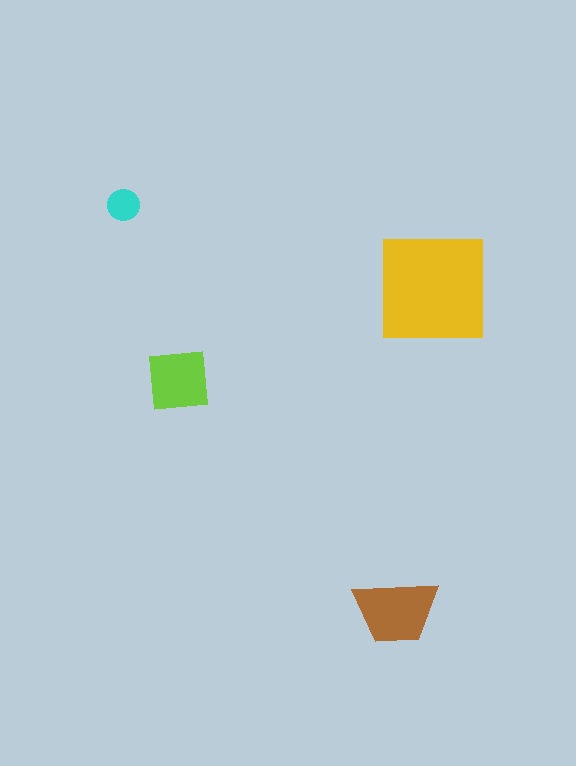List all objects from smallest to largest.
The cyan circle, the lime square, the brown trapezoid, the yellow square.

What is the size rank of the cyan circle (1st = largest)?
4th.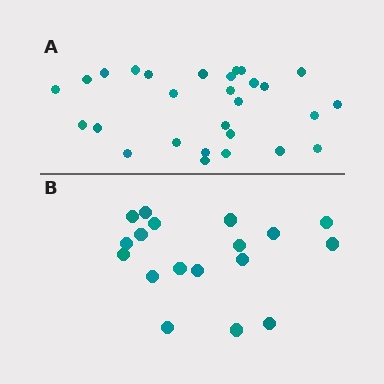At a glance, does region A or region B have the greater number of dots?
Region A (the top region) has more dots.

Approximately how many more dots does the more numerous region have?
Region A has roughly 10 or so more dots than region B.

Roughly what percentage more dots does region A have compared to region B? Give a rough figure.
About 55% more.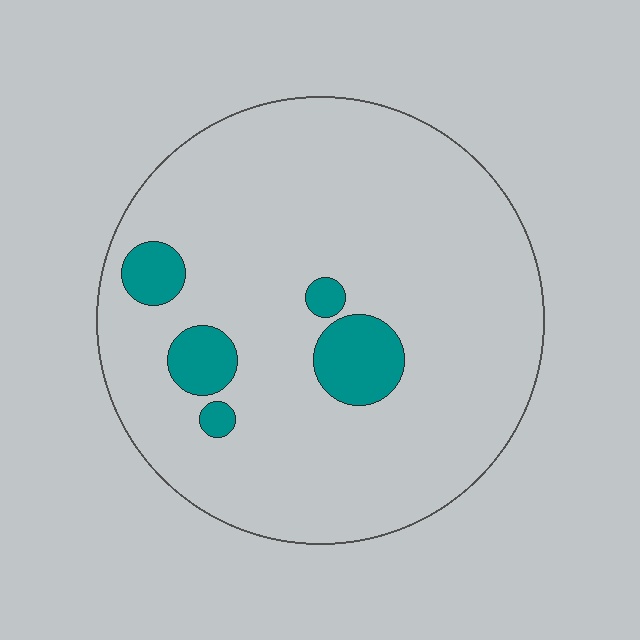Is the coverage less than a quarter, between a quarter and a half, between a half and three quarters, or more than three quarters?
Less than a quarter.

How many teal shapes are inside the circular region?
5.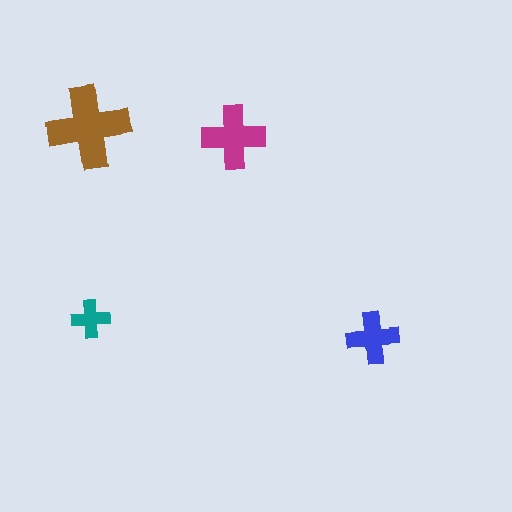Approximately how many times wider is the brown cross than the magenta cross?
About 1.5 times wider.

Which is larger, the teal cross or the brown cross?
The brown one.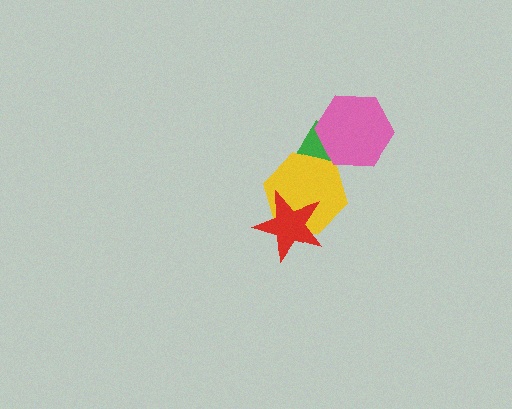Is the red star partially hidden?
No, no other shape covers it.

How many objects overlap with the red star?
1 object overlaps with the red star.